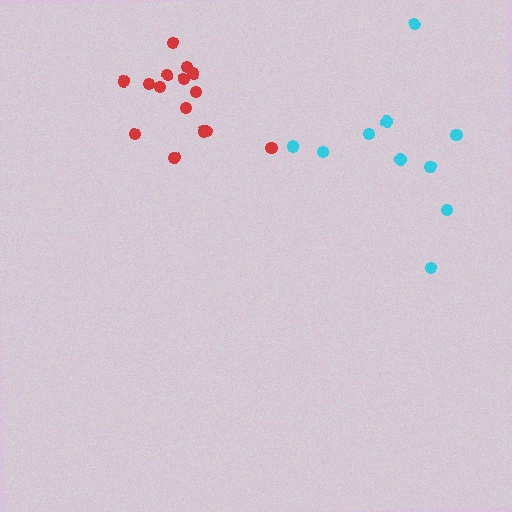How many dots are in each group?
Group 1: 15 dots, Group 2: 10 dots (25 total).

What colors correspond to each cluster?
The clusters are colored: red, cyan.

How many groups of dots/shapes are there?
There are 2 groups.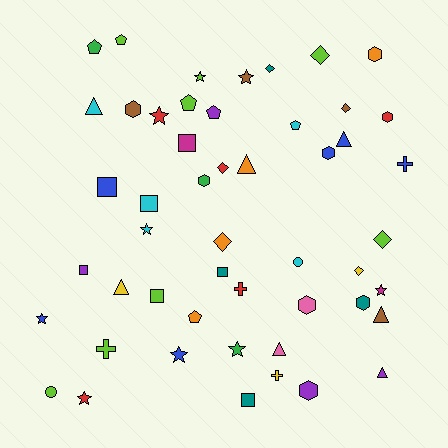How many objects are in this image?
There are 50 objects.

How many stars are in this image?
There are 9 stars.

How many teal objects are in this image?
There are 4 teal objects.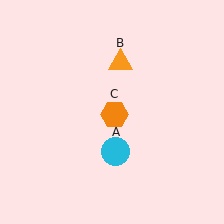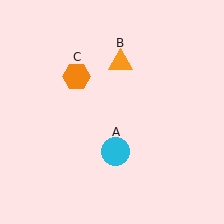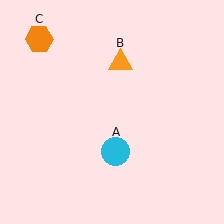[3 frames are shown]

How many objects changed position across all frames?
1 object changed position: orange hexagon (object C).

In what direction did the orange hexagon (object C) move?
The orange hexagon (object C) moved up and to the left.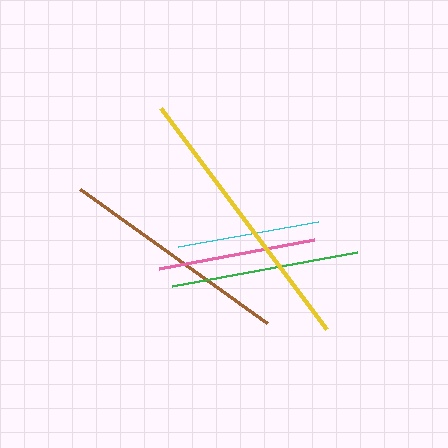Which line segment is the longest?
The yellow line is the longest at approximately 276 pixels.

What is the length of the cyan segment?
The cyan segment is approximately 142 pixels long.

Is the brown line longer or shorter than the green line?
The brown line is longer than the green line.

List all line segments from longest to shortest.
From longest to shortest: yellow, brown, green, pink, cyan.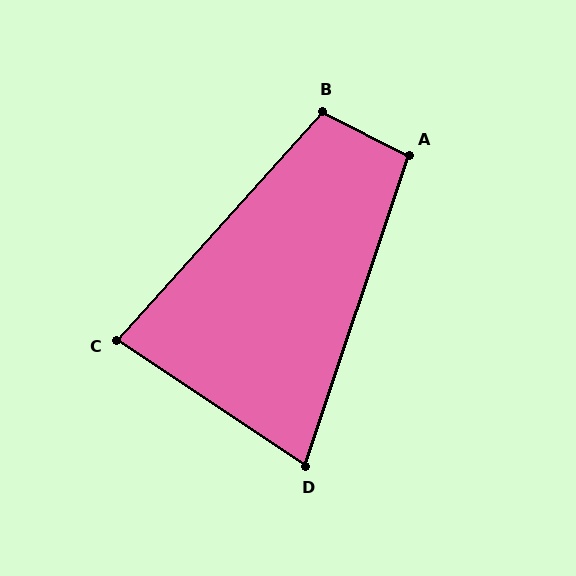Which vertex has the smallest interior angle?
D, at approximately 75 degrees.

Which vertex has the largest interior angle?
B, at approximately 105 degrees.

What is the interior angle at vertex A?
Approximately 98 degrees (obtuse).